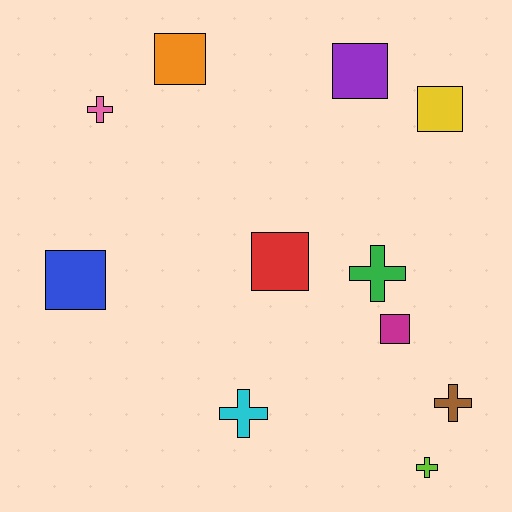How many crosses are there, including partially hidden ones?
There are 5 crosses.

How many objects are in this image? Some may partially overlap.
There are 11 objects.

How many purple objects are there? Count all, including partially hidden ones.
There is 1 purple object.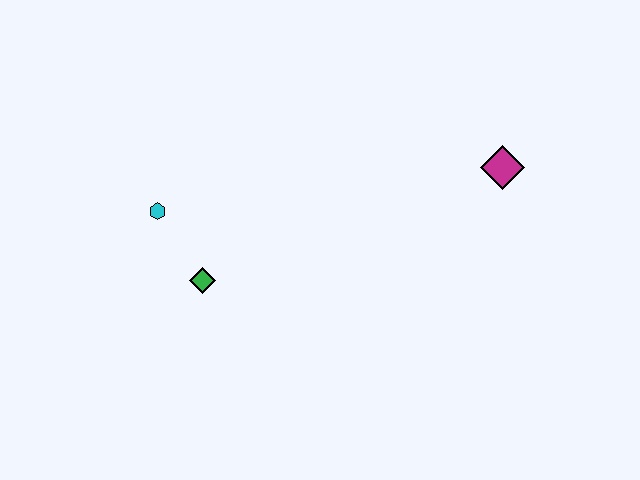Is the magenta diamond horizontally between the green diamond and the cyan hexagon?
No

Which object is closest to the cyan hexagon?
The green diamond is closest to the cyan hexagon.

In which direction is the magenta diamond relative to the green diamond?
The magenta diamond is to the right of the green diamond.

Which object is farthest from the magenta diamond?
The cyan hexagon is farthest from the magenta diamond.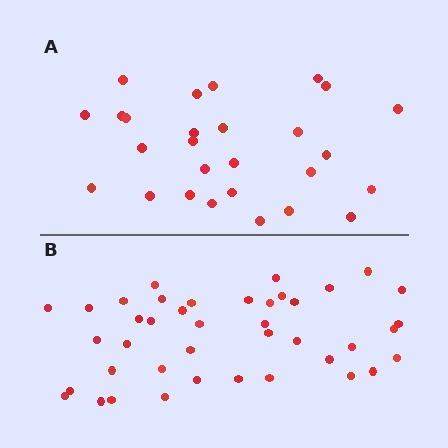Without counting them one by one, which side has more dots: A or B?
Region B (the bottom region) has more dots.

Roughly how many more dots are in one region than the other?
Region B has approximately 15 more dots than region A.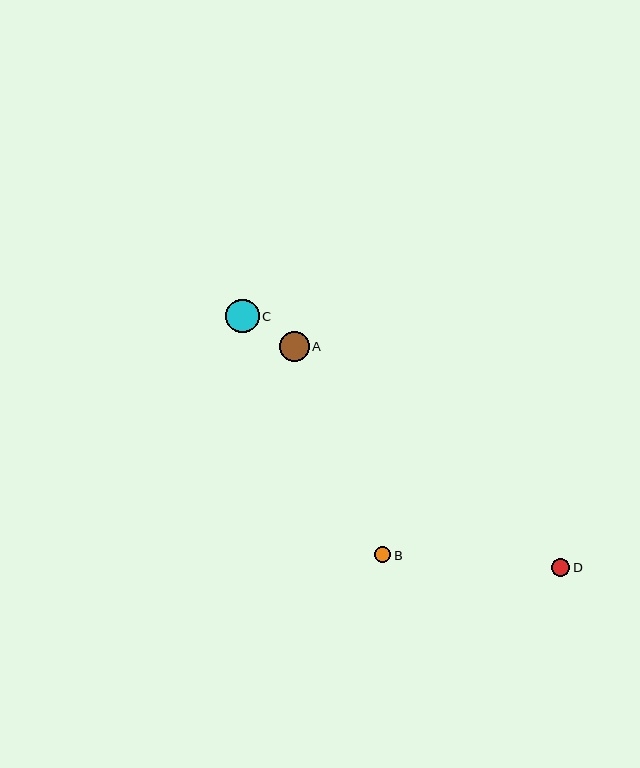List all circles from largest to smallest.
From largest to smallest: C, A, D, B.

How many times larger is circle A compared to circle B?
Circle A is approximately 1.9 times the size of circle B.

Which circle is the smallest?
Circle B is the smallest with a size of approximately 16 pixels.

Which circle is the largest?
Circle C is the largest with a size of approximately 34 pixels.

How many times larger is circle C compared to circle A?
Circle C is approximately 1.1 times the size of circle A.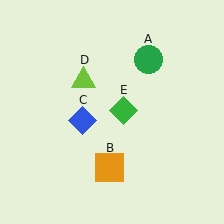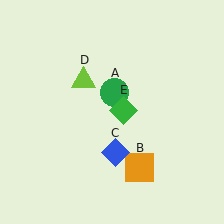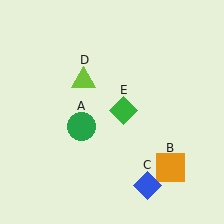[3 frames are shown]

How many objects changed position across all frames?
3 objects changed position: green circle (object A), orange square (object B), blue diamond (object C).